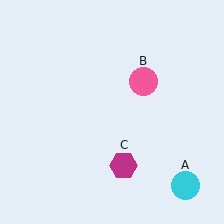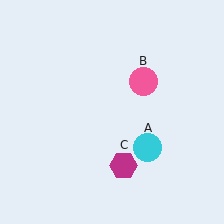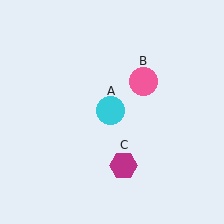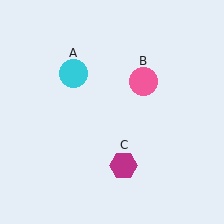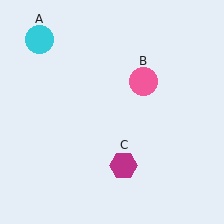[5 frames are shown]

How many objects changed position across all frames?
1 object changed position: cyan circle (object A).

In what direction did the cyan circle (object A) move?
The cyan circle (object A) moved up and to the left.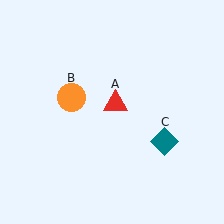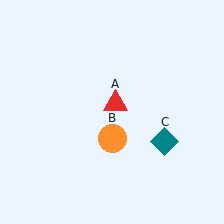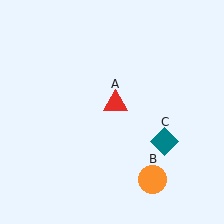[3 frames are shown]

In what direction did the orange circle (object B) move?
The orange circle (object B) moved down and to the right.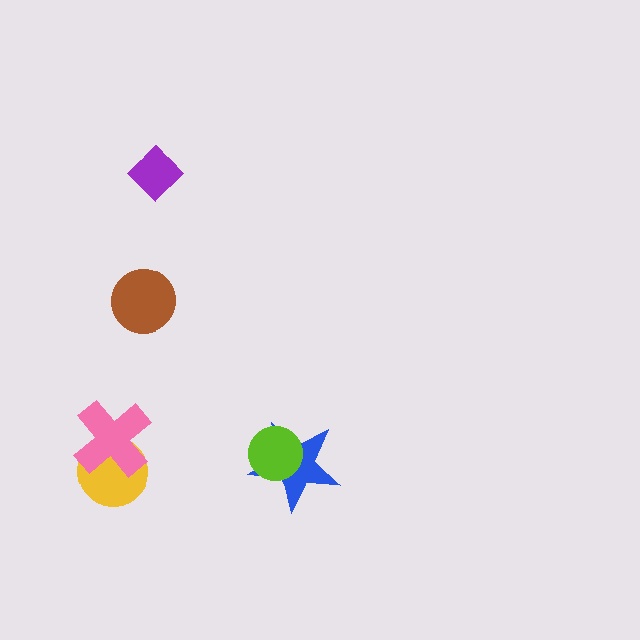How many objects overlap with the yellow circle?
1 object overlaps with the yellow circle.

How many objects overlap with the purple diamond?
0 objects overlap with the purple diamond.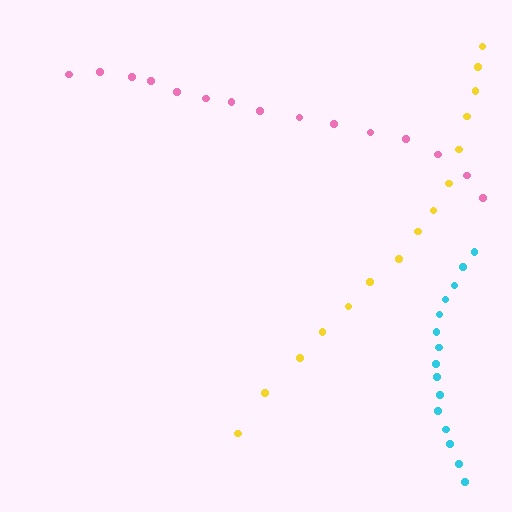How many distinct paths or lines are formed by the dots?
There are 3 distinct paths.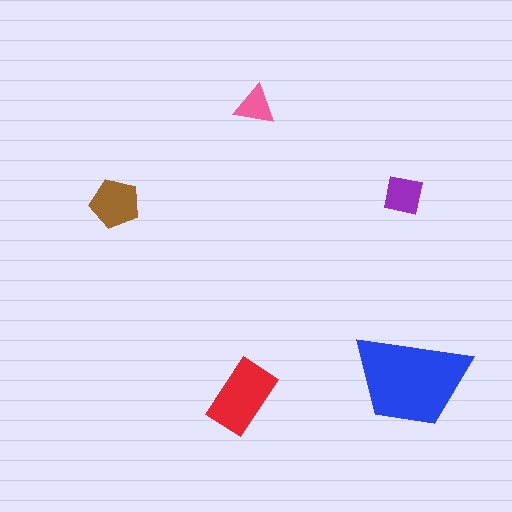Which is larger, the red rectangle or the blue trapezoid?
The blue trapezoid.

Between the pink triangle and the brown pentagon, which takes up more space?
The brown pentagon.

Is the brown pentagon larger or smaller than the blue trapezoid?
Smaller.